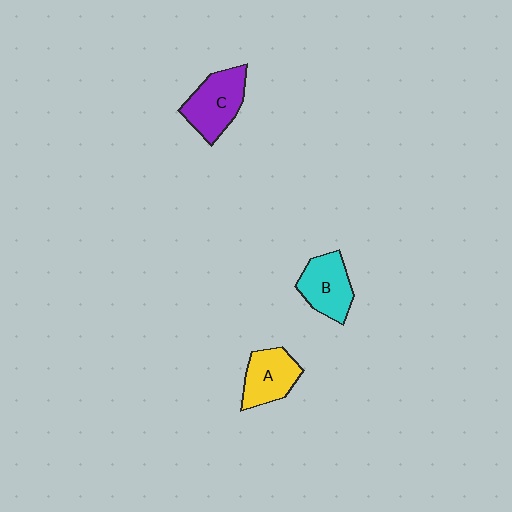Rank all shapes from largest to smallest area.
From largest to smallest: C (purple), B (cyan), A (yellow).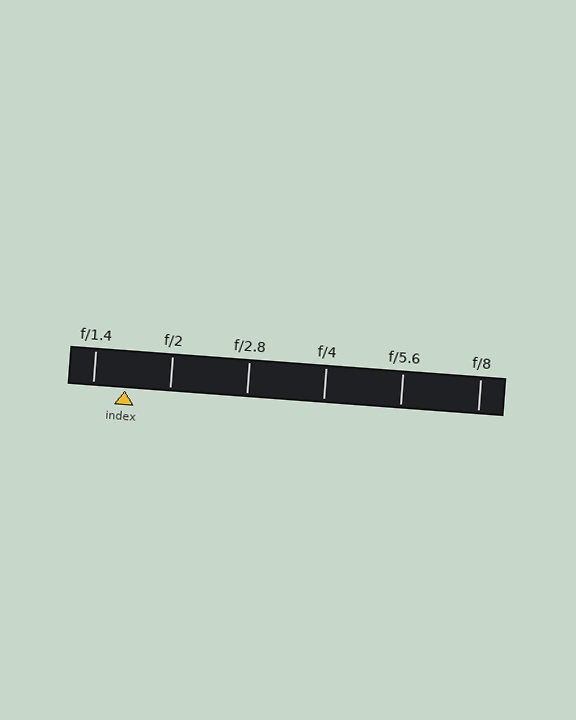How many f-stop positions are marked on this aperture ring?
There are 6 f-stop positions marked.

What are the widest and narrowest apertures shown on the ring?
The widest aperture shown is f/1.4 and the narrowest is f/8.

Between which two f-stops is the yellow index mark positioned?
The index mark is between f/1.4 and f/2.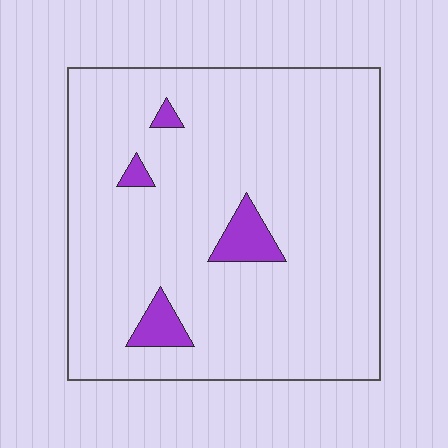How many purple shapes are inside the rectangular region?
4.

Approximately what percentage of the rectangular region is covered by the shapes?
Approximately 5%.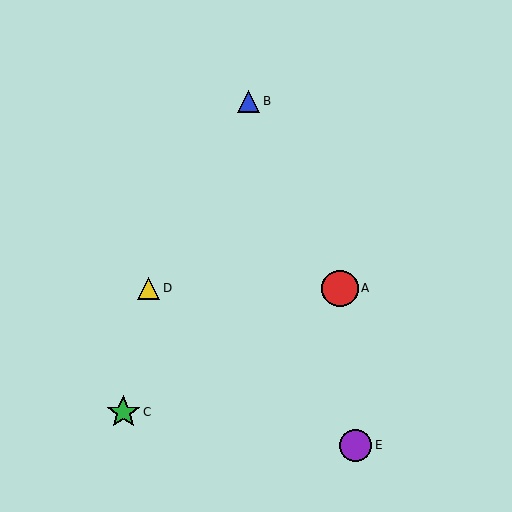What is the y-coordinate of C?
Object C is at y≈412.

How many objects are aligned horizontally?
2 objects (A, D) are aligned horizontally.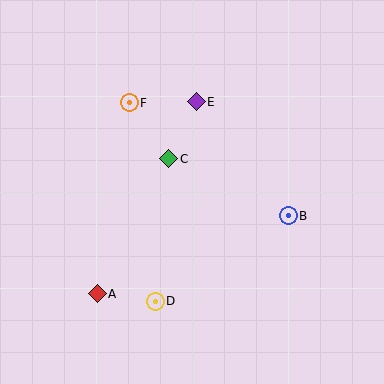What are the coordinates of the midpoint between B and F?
The midpoint between B and F is at (209, 159).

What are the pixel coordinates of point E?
Point E is at (196, 102).